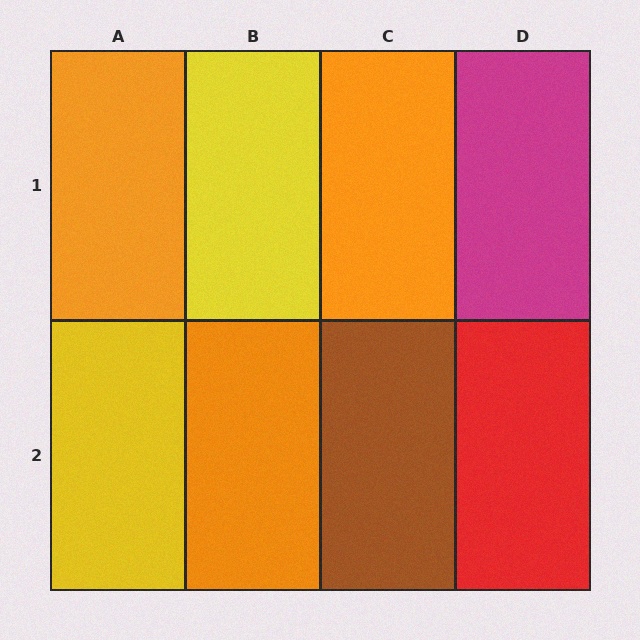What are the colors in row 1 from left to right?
Orange, yellow, orange, magenta.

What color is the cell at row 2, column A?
Yellow.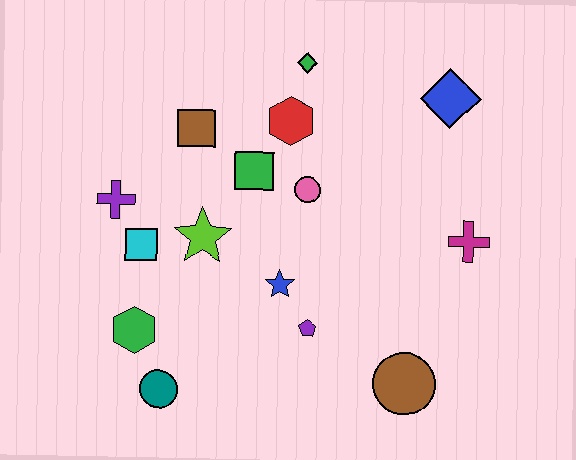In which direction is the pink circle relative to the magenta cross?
The pink circle is to the left of the magenta cross.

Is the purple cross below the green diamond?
Yes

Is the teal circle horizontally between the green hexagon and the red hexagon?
Yes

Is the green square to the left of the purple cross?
No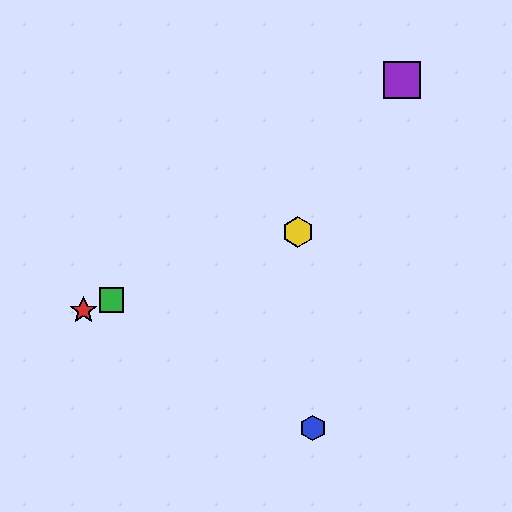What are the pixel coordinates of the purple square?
The purple square is at (402, 80).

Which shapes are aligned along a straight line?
The red star, the green square, the yellow hexagon are aligned along a straight line.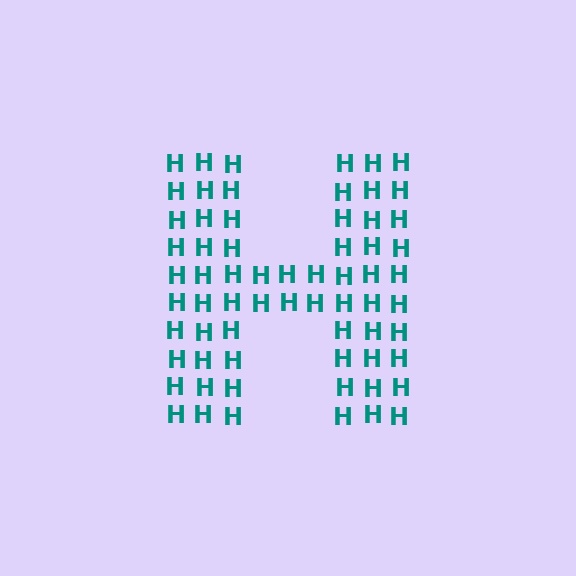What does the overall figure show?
The overall figure shows the letter H.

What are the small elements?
The small elements are letter H's.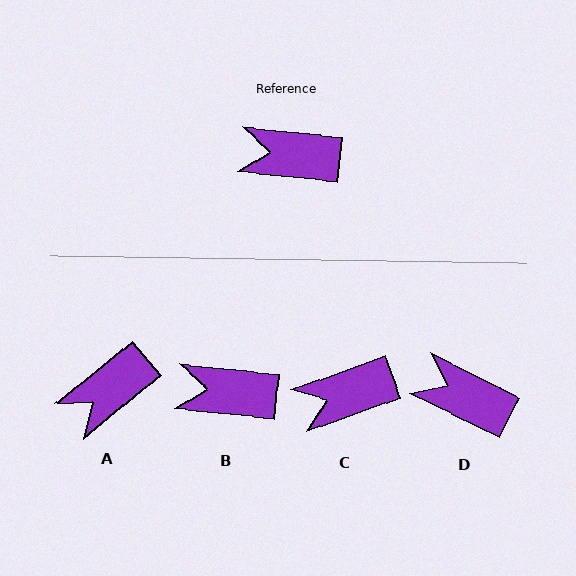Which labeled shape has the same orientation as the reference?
B.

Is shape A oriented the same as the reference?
No, it is off by about 45 degrees.